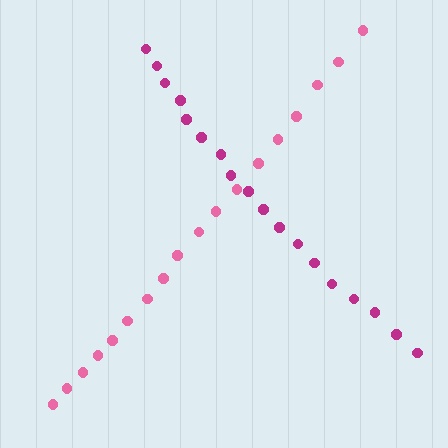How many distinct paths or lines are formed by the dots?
There are 2 distinct paths.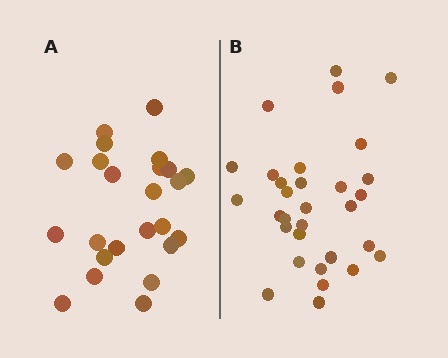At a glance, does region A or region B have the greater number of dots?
Region B (the right region) has more dots.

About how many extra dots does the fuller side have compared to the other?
Region B has roughly 8 or so more dots than region A.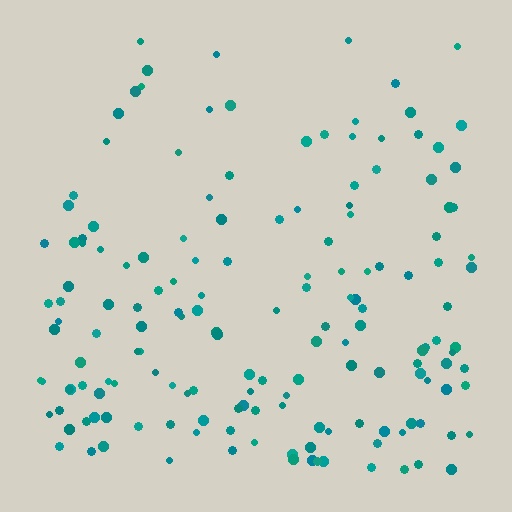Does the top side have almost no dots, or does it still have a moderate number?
Still a moderate number, just noticeably fewer than the bottom.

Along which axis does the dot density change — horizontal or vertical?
Vertical.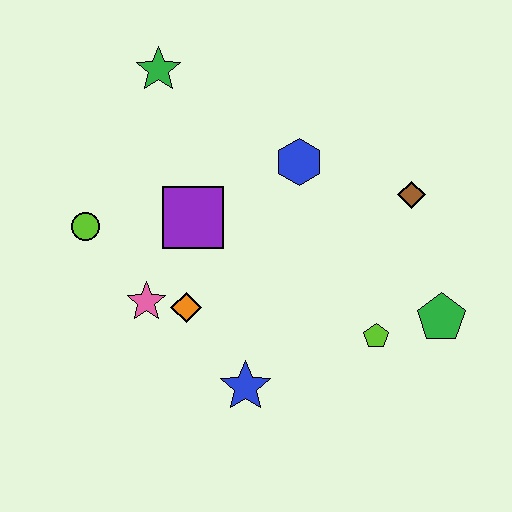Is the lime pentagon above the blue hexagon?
No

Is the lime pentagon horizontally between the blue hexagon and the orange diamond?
No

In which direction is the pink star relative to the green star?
The pink star is below the green star.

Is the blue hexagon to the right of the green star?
Yes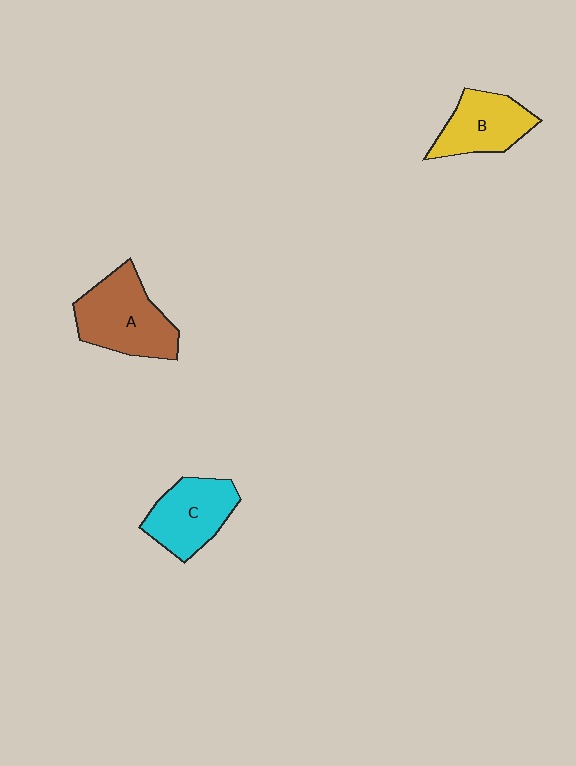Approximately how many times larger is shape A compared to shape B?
Approximately 1.3 times.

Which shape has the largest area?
Shape A (brown).